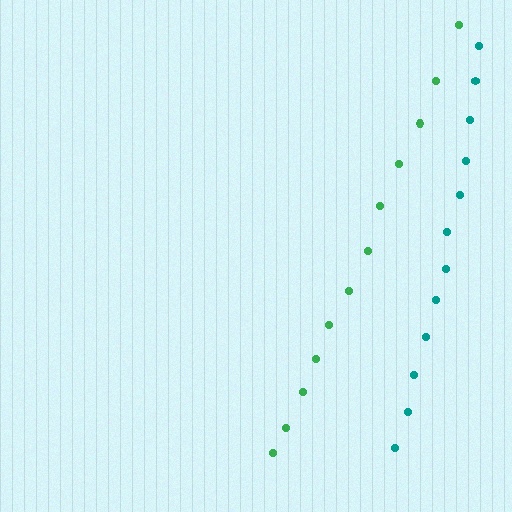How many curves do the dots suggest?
There are 2 distinct paths.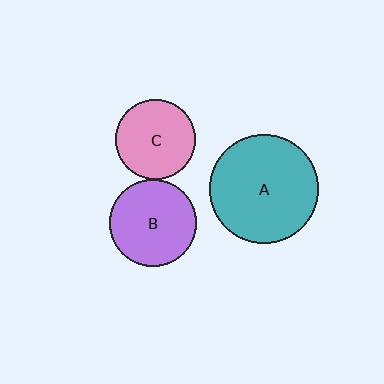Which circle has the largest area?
Circle A (teal).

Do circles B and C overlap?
Yes.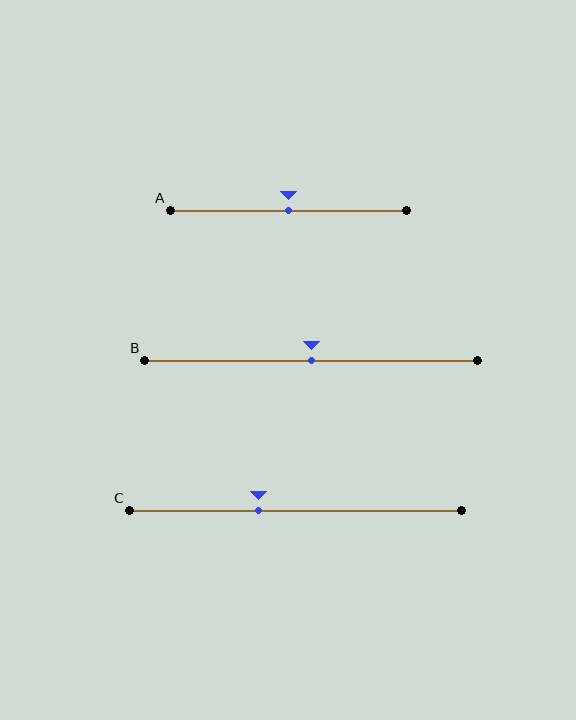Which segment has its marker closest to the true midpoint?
Segment A has its marker closest to the true midpoint.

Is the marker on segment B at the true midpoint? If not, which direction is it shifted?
Yes, the marker on segment B is at the true midpoint.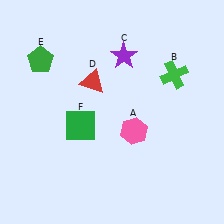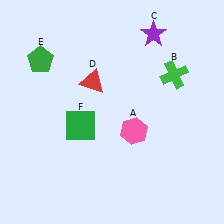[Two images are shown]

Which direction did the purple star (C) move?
The purple star (C) moved right.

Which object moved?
The purple star (C) moved right.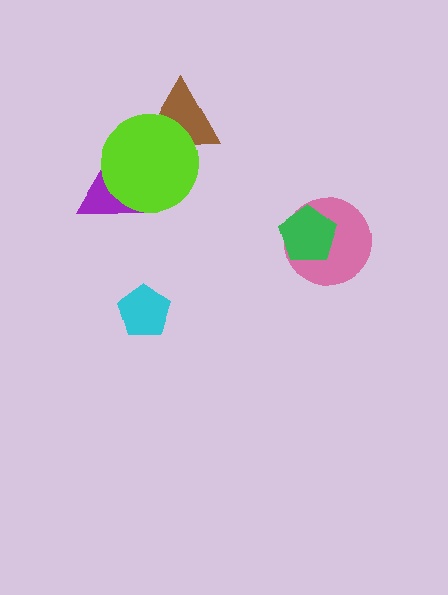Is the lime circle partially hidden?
No, no other shape covers it.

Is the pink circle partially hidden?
Yes, it is partially covered by another shape.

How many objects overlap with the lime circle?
2 objects overlap with the lime circle.